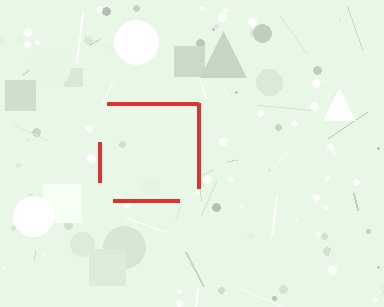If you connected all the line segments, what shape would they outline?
They would outline a square.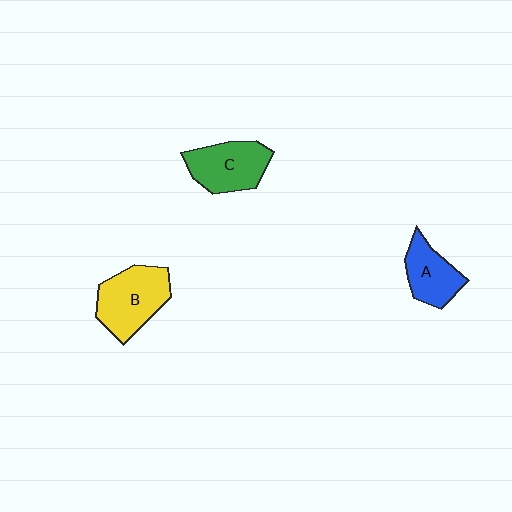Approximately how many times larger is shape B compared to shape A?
Approximately 1.4 times.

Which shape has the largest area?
Shape B (yellow).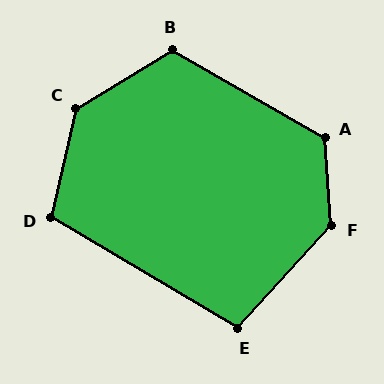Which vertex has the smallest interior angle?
E, at approximately 102 degrees.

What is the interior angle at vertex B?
Approximately 119 degrees (obtuse).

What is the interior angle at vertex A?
Approximately 124 degrees (obtuse).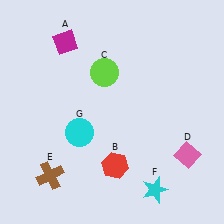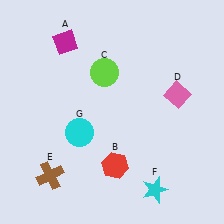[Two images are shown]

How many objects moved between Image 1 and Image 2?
1 object moved between the two images.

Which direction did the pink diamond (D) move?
The pink diamond (D) moved up.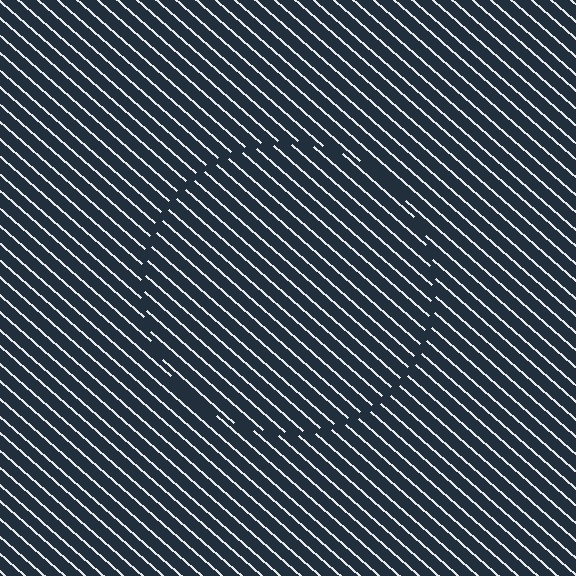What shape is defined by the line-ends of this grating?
An illusory circle. The interior of the shape contains the same grating, shifted by half a period — the contour is defined by the phase discontinuity where line-ends from the inner and outer gratings abut.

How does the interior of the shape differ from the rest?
The interior of the shape contains the same grating, shifted by half a period — the contour is defined by the phase discontinuity where line-ends from the inner and outer gratings abut.